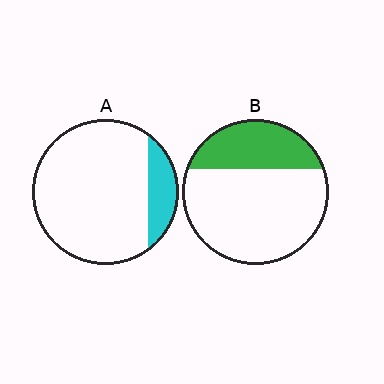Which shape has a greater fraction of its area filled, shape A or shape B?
Shape B.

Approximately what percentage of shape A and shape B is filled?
A is approximately 15% and B is approximately 30%.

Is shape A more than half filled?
No.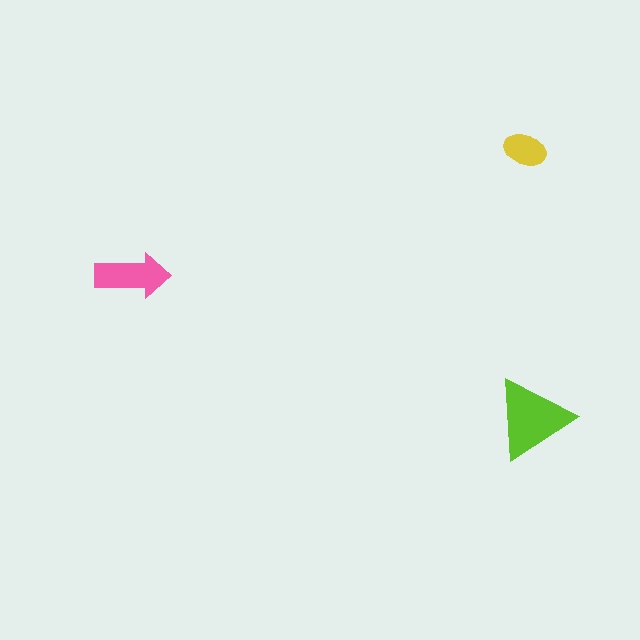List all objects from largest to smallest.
The lime triangle, the pink arrow, the yellow ellipse.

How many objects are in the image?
There are 3 objects in the image.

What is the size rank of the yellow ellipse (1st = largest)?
3rd.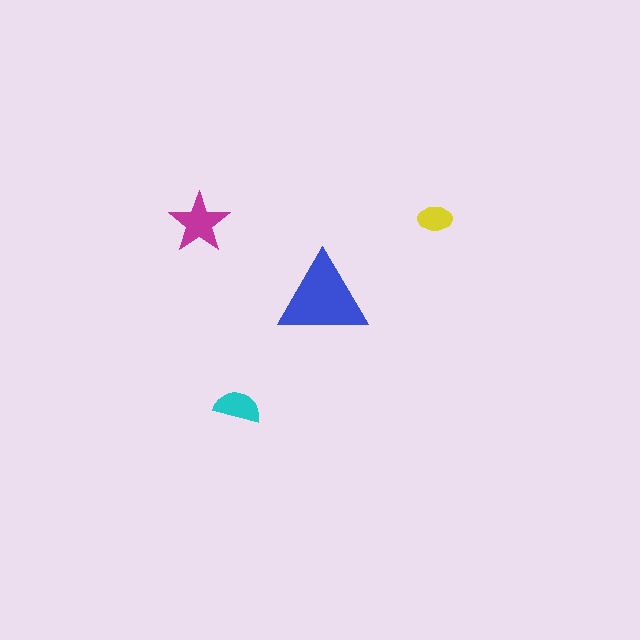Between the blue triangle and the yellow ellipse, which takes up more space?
The blue triangle.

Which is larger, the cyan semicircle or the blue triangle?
The blue triangle.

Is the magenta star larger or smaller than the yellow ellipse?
Larger.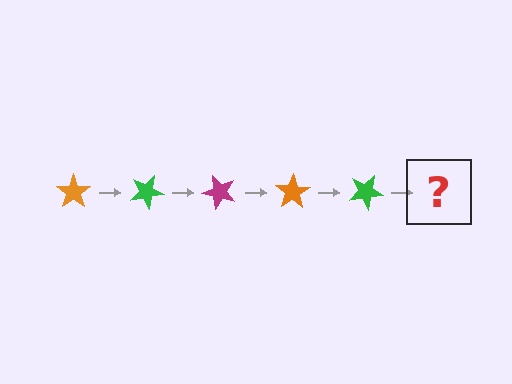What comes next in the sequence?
The next element should be a magenta star, rotated 125 degrees from the start.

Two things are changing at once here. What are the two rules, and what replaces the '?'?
The two rules are that it rotates 25 degrees each step and the color cycles through orange, green, and magenta. The '?' should be a magenta star, rotated 125 degrees from the start.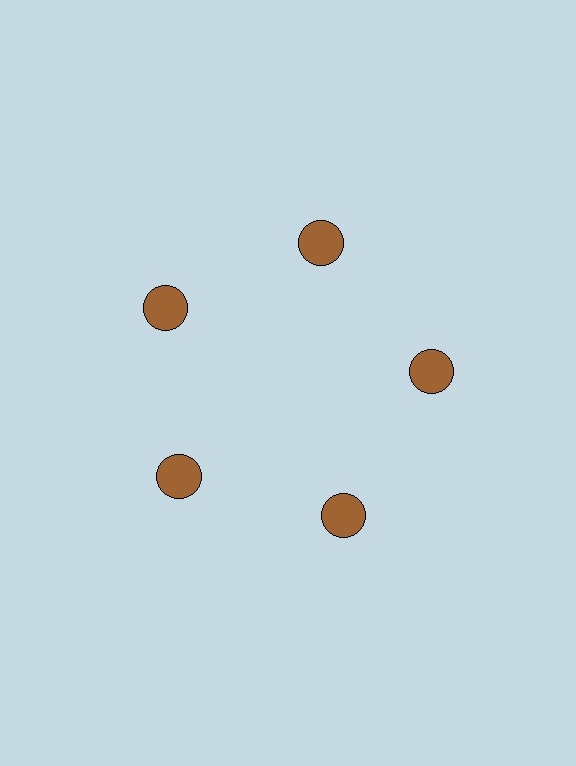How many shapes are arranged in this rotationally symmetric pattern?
There are 5 shapes, arranged in 5 groups of 1.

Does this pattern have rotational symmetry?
Yes, this pattern has 5-fold rotational symmetry. It looks the same after rotating 72 degrees around the center.